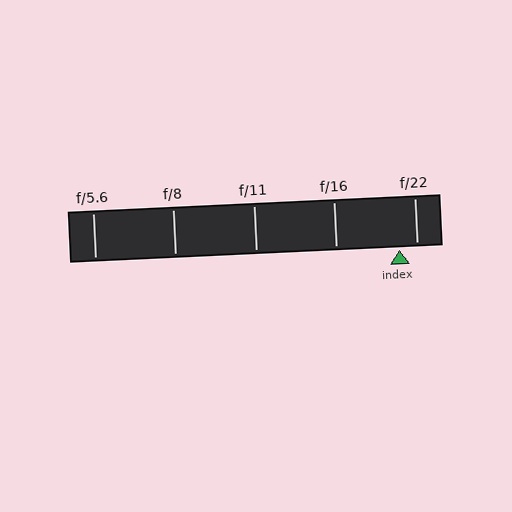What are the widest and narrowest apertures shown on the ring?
The widest aperture shown is f/5.6 and the narrowest is f/22.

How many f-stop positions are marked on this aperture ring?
There are 5 f-stop positions marked.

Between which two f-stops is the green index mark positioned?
The index mark is between f/16 and f/22.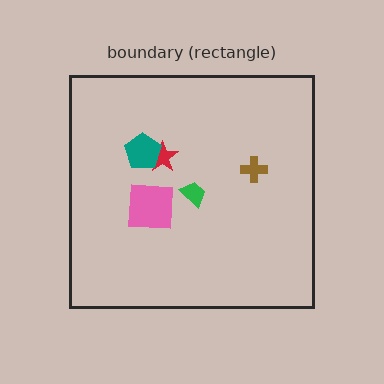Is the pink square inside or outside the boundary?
Inside.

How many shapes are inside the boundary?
5 inside, 0 outside.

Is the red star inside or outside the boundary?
Inside.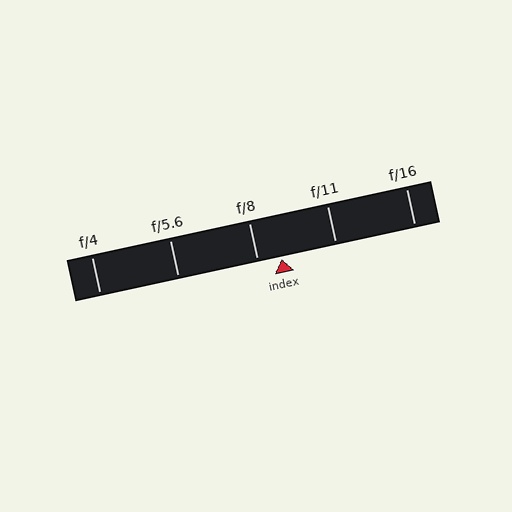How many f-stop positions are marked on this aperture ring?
There are 5 f-stop positions marked.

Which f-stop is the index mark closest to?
The index mark is closest to f/8.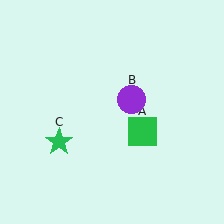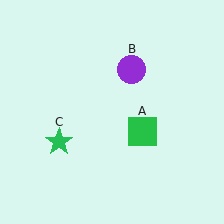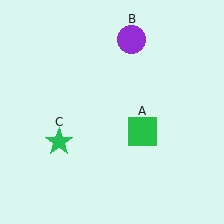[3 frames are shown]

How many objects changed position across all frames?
1 object changed position: purple circle (object B).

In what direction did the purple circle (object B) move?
The purple circle (object B) moved up.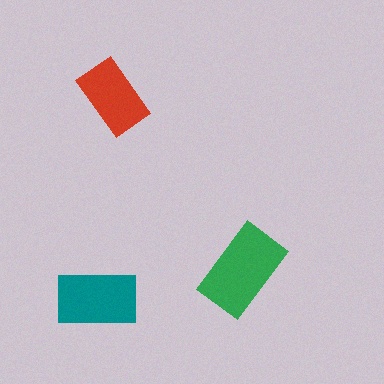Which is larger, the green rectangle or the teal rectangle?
The green one.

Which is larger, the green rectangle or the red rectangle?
The green one.